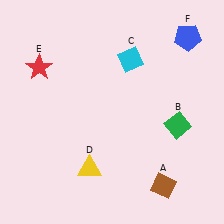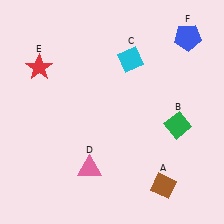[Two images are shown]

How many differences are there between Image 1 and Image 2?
There is 1 difference between the two images.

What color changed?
The triangle (D) changed from yellow in Image 1 to pink in Image 2.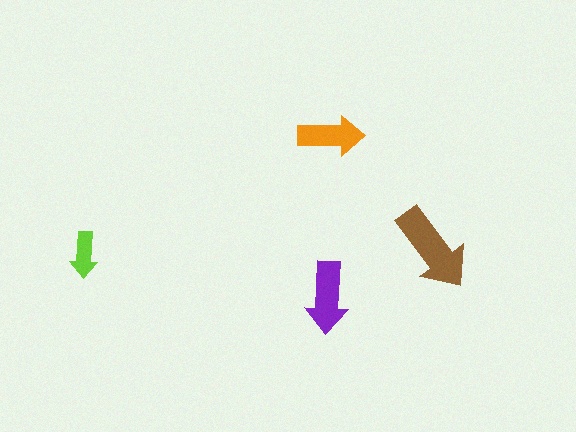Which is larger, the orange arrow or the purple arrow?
The purple one.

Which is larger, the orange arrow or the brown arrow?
The brown one.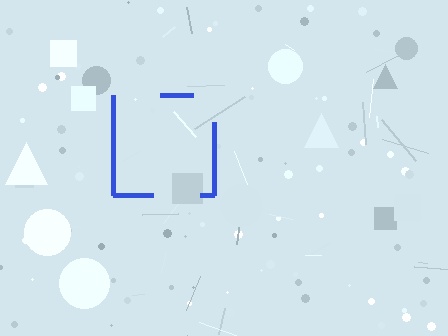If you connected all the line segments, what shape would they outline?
They would outline a square.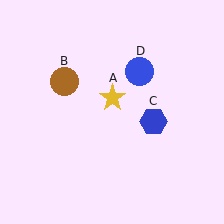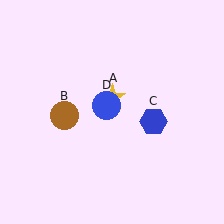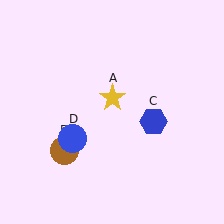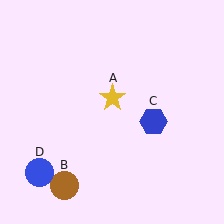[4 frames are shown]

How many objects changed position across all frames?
2 objects changed position: brown circle (object B), blue circle (object D).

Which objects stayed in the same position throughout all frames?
Yellow star (object A) and blue hexagon (object C) remained stationary.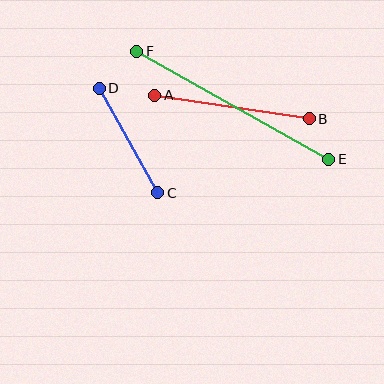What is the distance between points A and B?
The distance is approximately 156 pixels.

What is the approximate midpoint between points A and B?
The midpoint is at approximately (232, 107) pixels.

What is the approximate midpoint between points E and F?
The midpoint is at approximately (233, 105) pixels.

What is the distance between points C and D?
The distance is approximately 120 pixels.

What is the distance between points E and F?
The distance is approximately 220 pixels.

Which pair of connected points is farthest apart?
Points E and F are farthest apart.